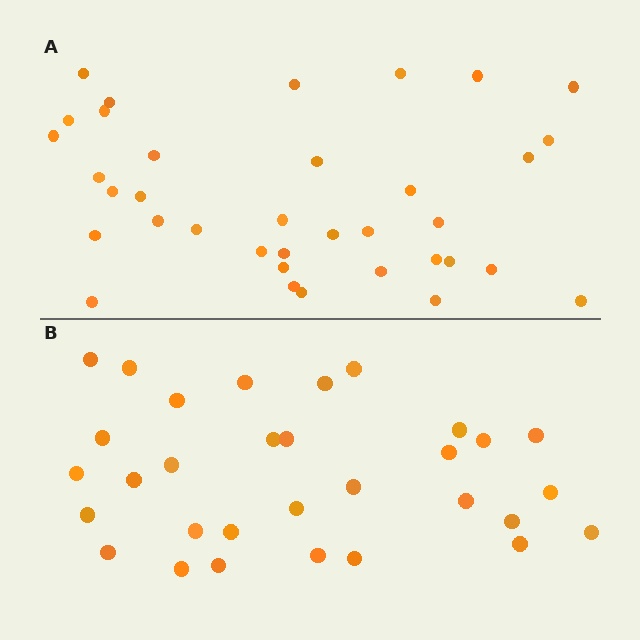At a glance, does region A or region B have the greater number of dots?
Region A (the top region) has more dots.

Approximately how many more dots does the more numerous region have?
Region A has about 5 more dots than region B.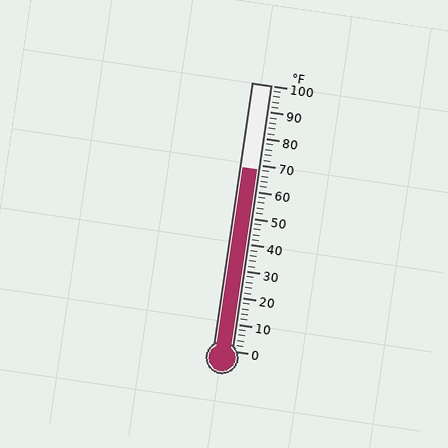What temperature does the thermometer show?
The thermometer shows approximately 68°F.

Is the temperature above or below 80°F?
The temperature is below 80°F.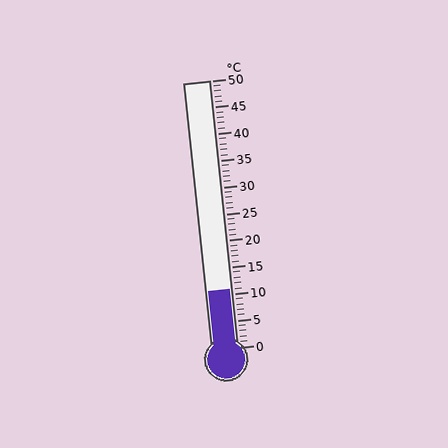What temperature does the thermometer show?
The thermometer shows approximately 11°C.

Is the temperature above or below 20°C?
The temperature is below 20°C.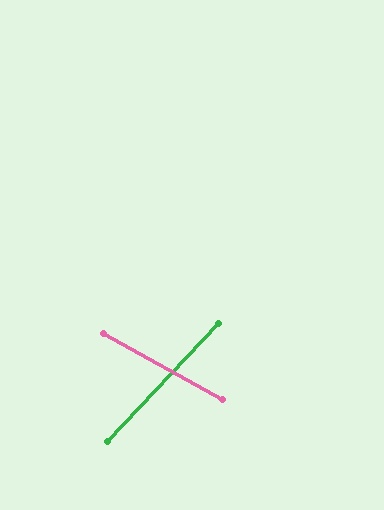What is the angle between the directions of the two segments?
Approximately 75 degrees.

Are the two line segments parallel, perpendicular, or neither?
Neither parallel nor perpendicular — they differ by about 75°.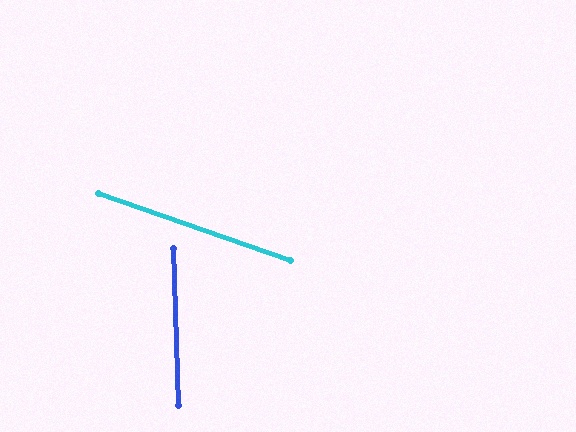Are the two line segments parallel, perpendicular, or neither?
Neither parallel nor perpendicular — they differ by about 69°.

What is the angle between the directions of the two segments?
Approximately 69 degrees.